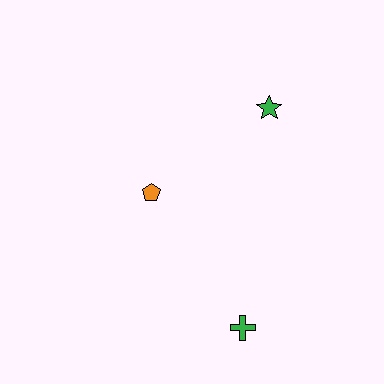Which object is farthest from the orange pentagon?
The green cross is farthest from the orange pentagon.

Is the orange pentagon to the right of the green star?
No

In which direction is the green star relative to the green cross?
The green star is above the green cross.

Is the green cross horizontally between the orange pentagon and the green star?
Yes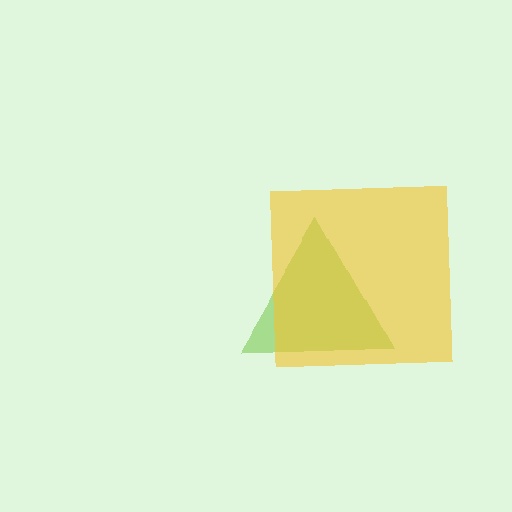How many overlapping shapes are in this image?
There are 2 overlapping shapes in the image.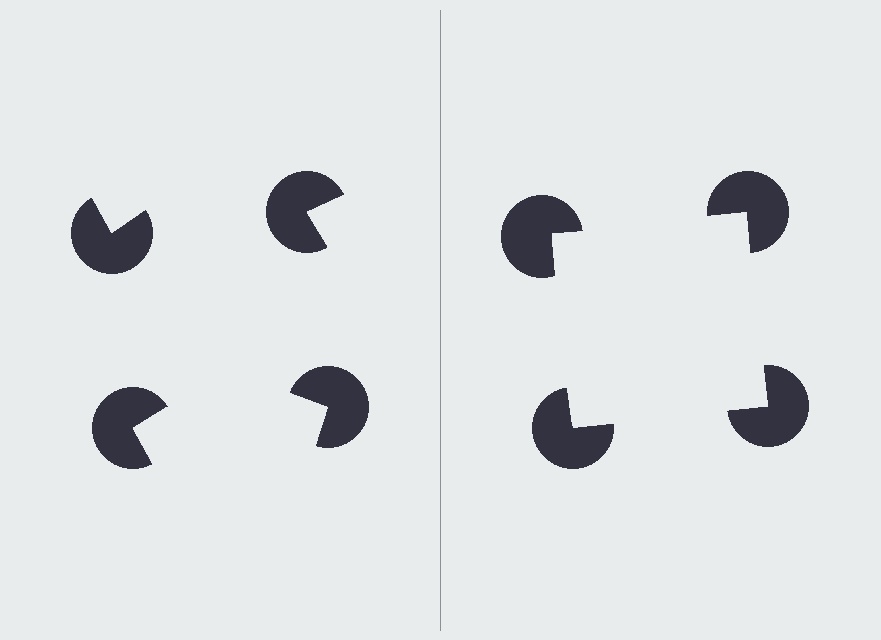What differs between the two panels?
The pac-man discs are positioned identically on both sides; only the wedge orientations differ. On the right they align to a square; on the left they are misaligned.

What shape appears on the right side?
An illusory square.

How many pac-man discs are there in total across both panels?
8 — 4 on each side.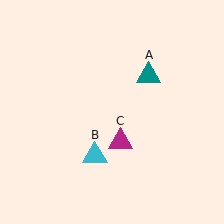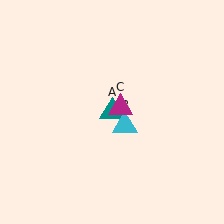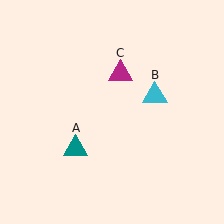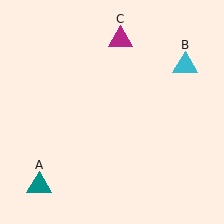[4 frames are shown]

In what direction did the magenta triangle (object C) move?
The magenta triangle (object C) moved up.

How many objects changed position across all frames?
3 objects changed position: teal triangle (object A), cyan triangle (object B), magenta triangle (object C).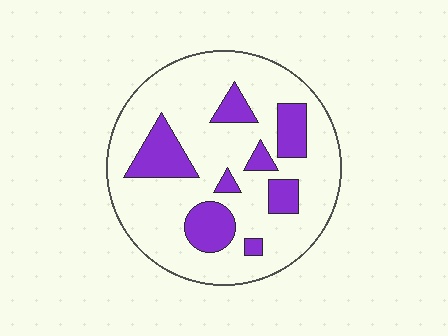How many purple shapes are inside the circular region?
8.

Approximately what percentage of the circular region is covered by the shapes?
Approximately 20%.